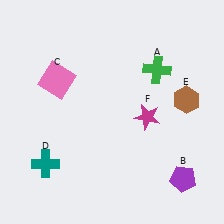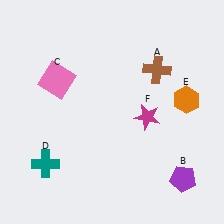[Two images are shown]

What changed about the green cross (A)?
In Image 1, A is green. In Image 2, it changed to brown.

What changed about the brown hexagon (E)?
In Image 1, E is brown. In Image 2, it changed to orange.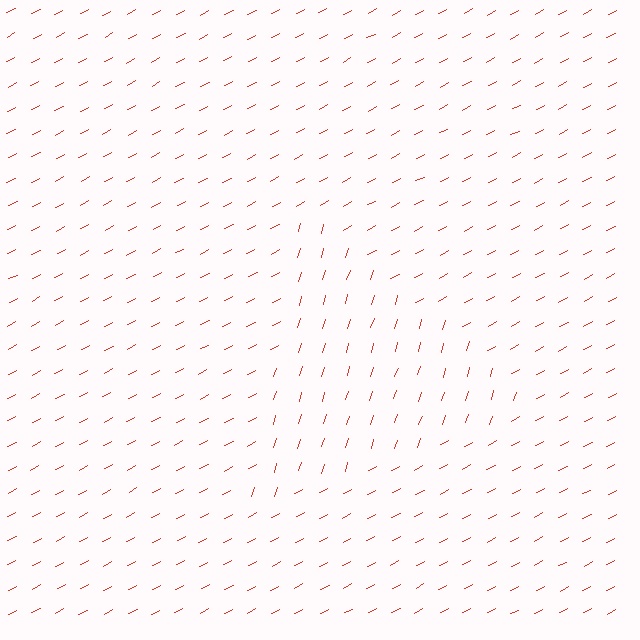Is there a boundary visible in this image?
Yes, there is a texture boundary formed by a change in line orientation.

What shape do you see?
I see a triangle.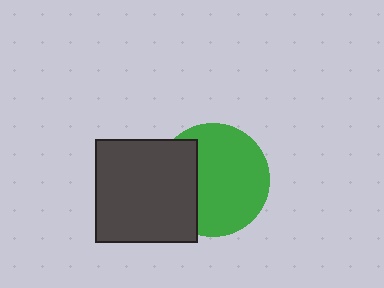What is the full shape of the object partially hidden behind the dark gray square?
The partially hidden object is a green circle.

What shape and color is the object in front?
The object in front is a dark gray square.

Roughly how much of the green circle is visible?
Most of it is visible (roughly 69%).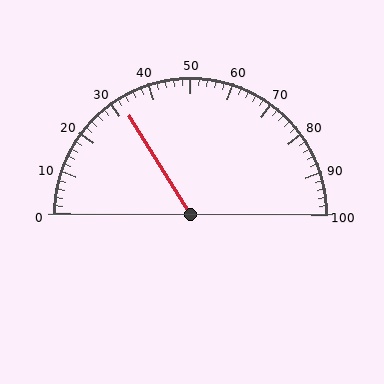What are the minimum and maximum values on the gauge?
The gauge ranges from 0 to 100.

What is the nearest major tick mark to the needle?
The nearest major tick mark is 30.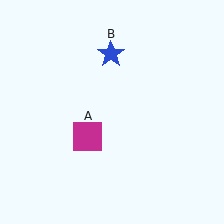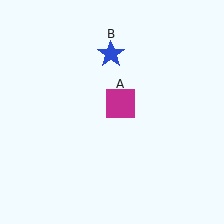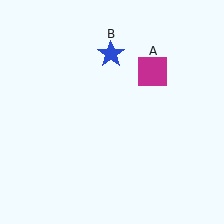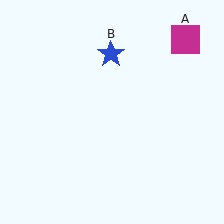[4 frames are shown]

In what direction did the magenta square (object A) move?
The magenta square (object A) moved up and to the right.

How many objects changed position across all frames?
1 object changed position: magenta square (object A).